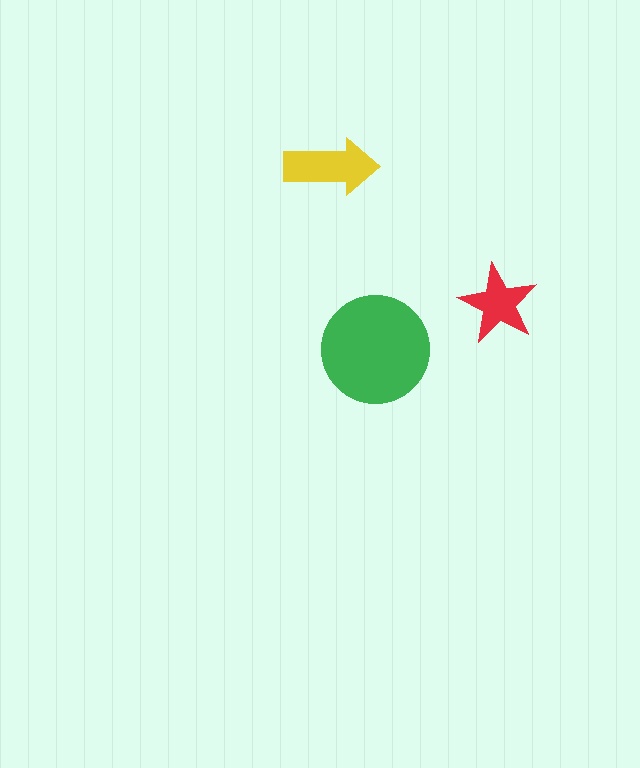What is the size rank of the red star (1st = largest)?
3rd.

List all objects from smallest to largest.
The red star, the yellow arrow, the green circle.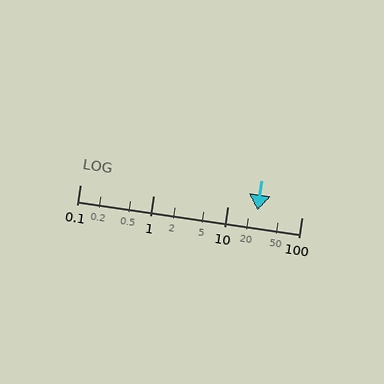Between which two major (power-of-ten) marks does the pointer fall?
The pointer is between 10 and 100.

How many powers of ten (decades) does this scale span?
The scale spans 3 decades, from 0.1 to 100.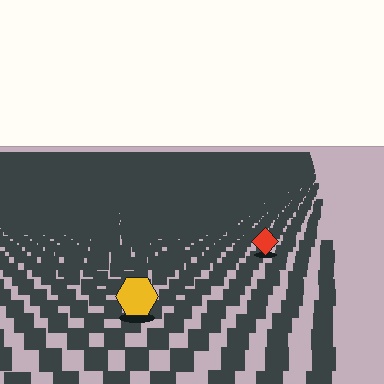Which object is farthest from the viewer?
The red diamond is farthest from the viewer. It appears smaller and the ground texture around it is denser.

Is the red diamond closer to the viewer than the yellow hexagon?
No. The yellow hexagon is closer — you can tell from the texture gradient: the ground texture is coarser near it.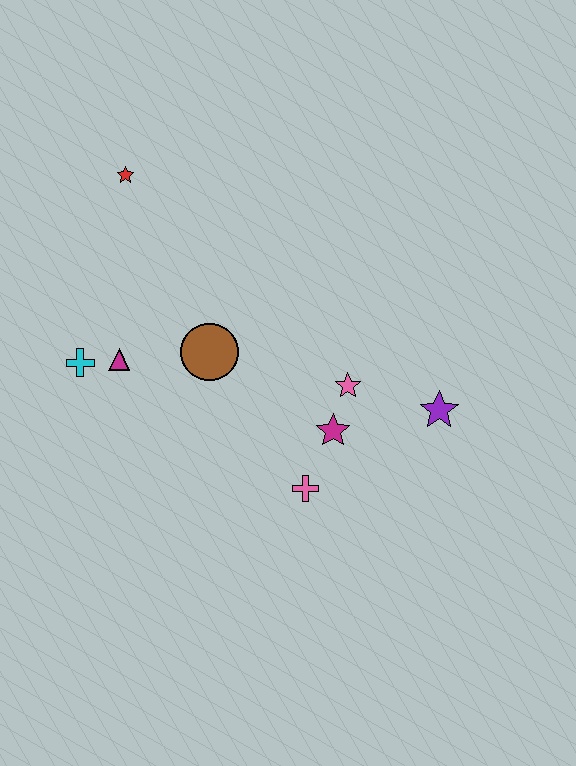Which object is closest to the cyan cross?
The magenta triangle is closest to the cyan cross.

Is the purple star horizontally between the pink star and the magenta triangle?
No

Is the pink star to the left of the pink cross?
No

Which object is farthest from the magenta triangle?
The purple star is farthest from the magenta triangle.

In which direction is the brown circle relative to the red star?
The brown circle is below the red star.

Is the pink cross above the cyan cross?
No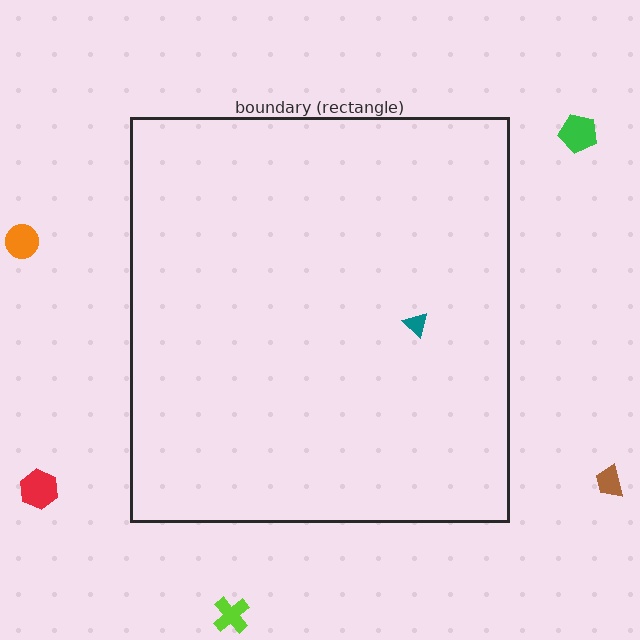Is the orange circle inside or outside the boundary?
Outside.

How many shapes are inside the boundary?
1 inside, 5 outside.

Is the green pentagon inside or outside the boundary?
Outside.